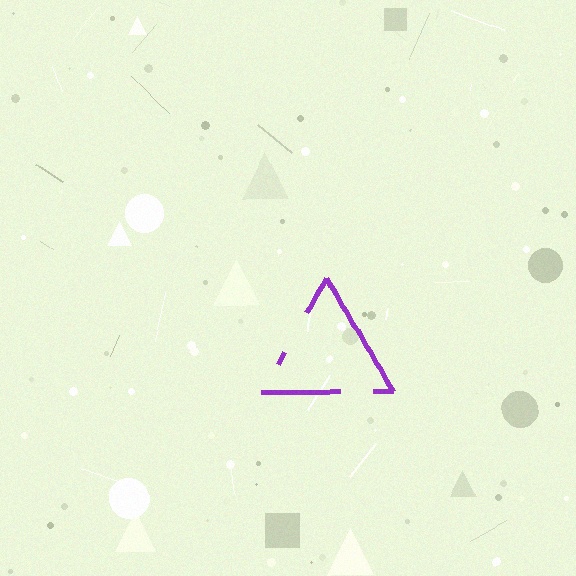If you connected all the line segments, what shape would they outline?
They would outline a triangle.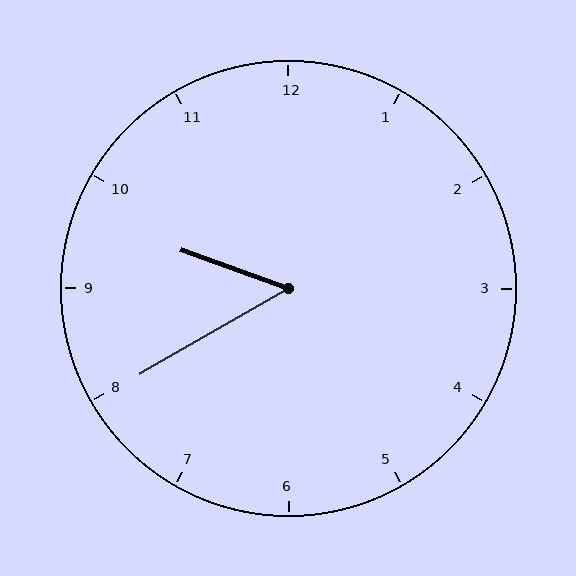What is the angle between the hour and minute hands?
Approximately 50 degrees.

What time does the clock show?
9:40.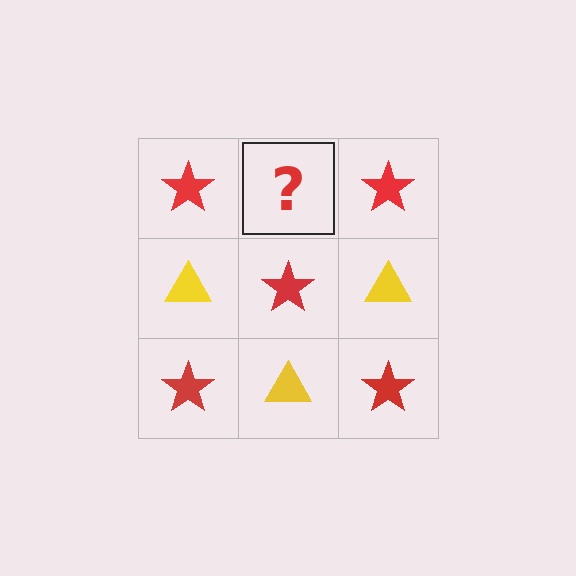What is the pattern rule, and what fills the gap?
The rule is that it alternates red star and yellow triangle in a checkerboard pattern. The gap should be filled with a yellow triangle.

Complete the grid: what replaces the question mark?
The question mark should be replaced with a yellow triangle.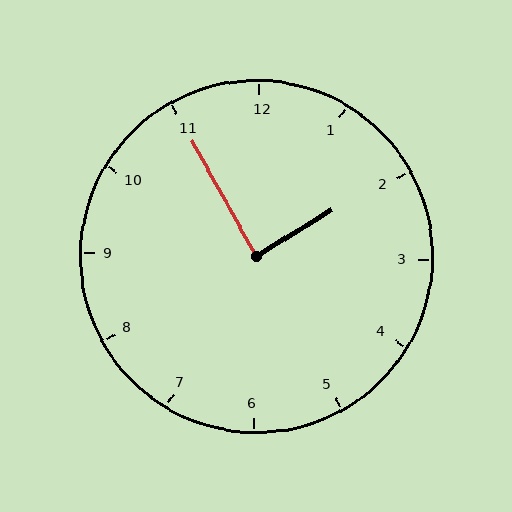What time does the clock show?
1:55.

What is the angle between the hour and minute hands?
Approximately 88 degrees.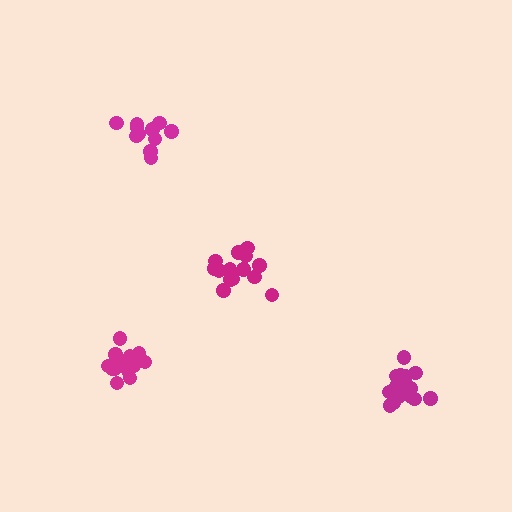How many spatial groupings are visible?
There are 4 spatial groupings.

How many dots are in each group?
Group 1: 16 dots, Group 2: 11 dots, Group 3: 15 dots, Group 4: 16 dots (58 total).